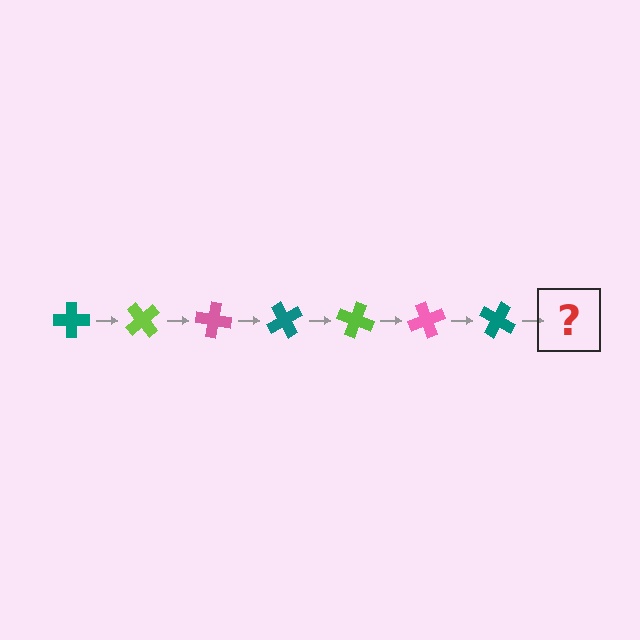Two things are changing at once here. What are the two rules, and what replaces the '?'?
The two rules are that it rotates 50 degrees each step and the color cycles through teal, lime, and pink. The '?' should be a lime cross, rotated 350 degrees from the start.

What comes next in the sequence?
The next element should be a lime cross, rotated 350 degrees from the start.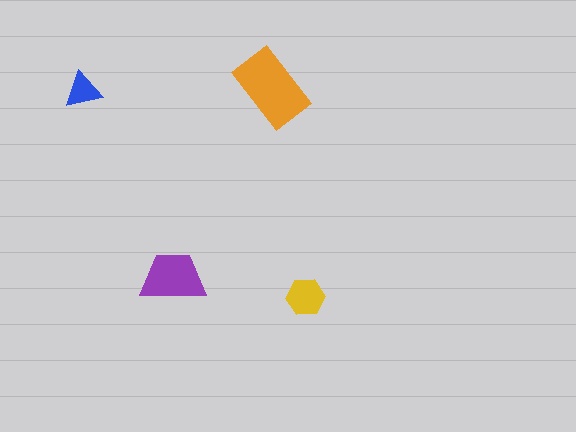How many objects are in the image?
There are 4 objects in the image.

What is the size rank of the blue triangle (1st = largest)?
4th.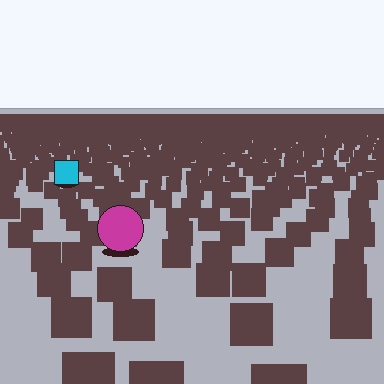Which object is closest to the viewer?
The magenta circle is closest. The texture marks near it are larger and more spread out.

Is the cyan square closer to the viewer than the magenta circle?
No. The magenta circle is closer — you can tell from the texture gradient: the ground texture is coarser near it.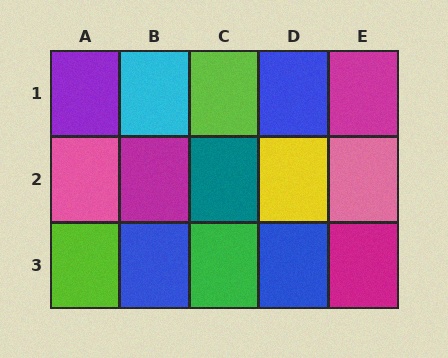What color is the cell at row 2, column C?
Teal.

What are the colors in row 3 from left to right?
Lime, blue, green, blue, magenta.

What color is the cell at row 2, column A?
Pink.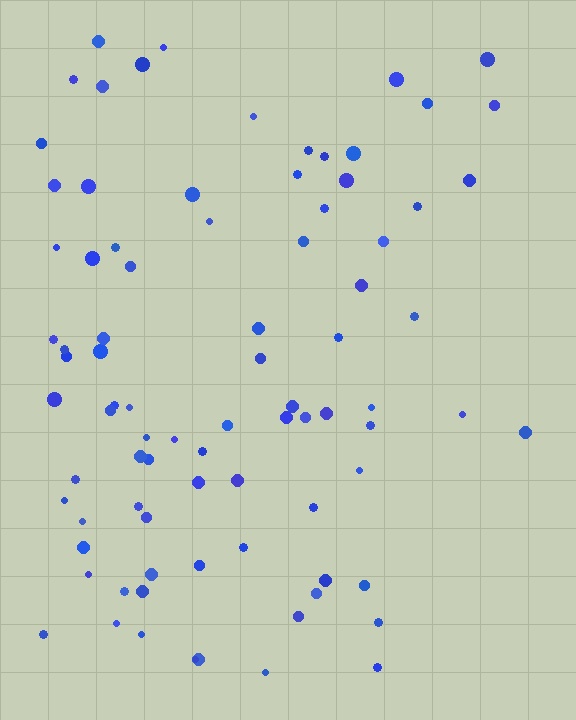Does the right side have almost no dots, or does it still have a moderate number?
Still a moderate number, just noticeably fewer than the left.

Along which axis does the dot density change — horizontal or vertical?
Horizontal.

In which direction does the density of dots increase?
From right to left, with the left side densest.